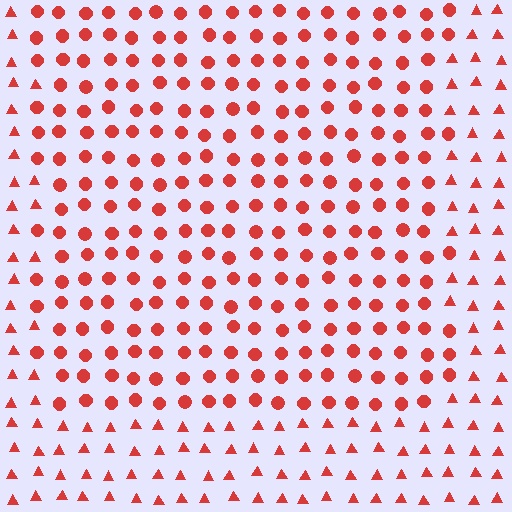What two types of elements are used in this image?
The image uses circles inside the rectangle region and triangles outside it.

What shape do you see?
I see a rectangle.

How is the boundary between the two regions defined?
The boundary is defined by a change in element shape: circles inside vs. triangles outside. All elements share the same color and spacing.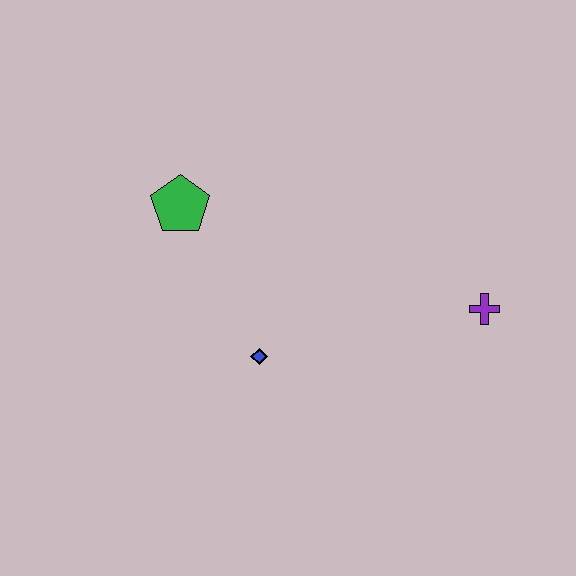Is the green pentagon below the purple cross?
No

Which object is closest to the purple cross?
The blue diamond is closest to the purple cross.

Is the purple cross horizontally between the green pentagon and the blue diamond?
No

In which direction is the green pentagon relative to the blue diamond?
The green pentagon is above the blue diamond.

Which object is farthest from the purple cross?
The green pentagon is farthest from the purple cross.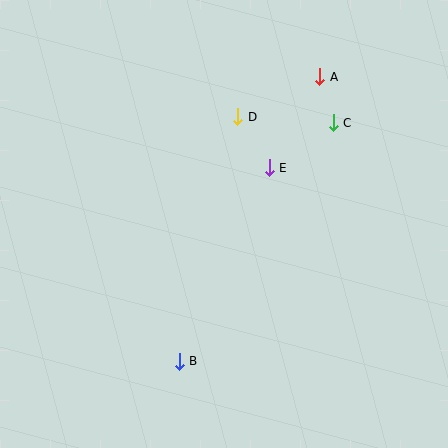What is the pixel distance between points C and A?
The distance between C and A is 48 pixels.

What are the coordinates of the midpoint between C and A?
The midpoint between C and A is at (326, 100).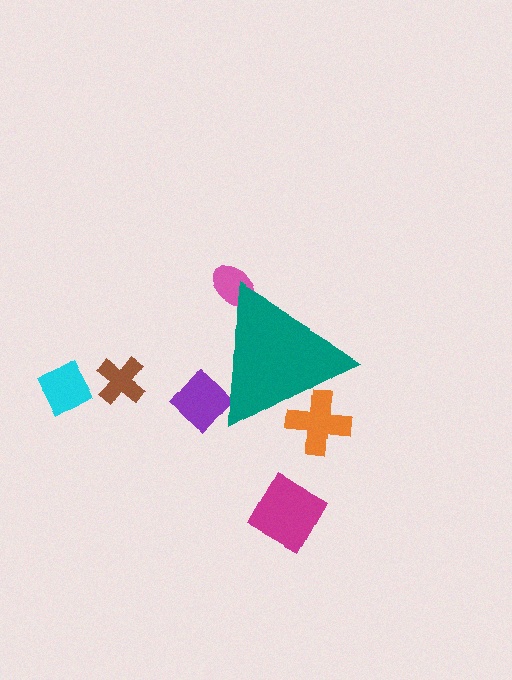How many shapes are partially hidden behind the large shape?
3 shapes are partially hidden.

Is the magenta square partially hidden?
No, the magenta square is fully visible.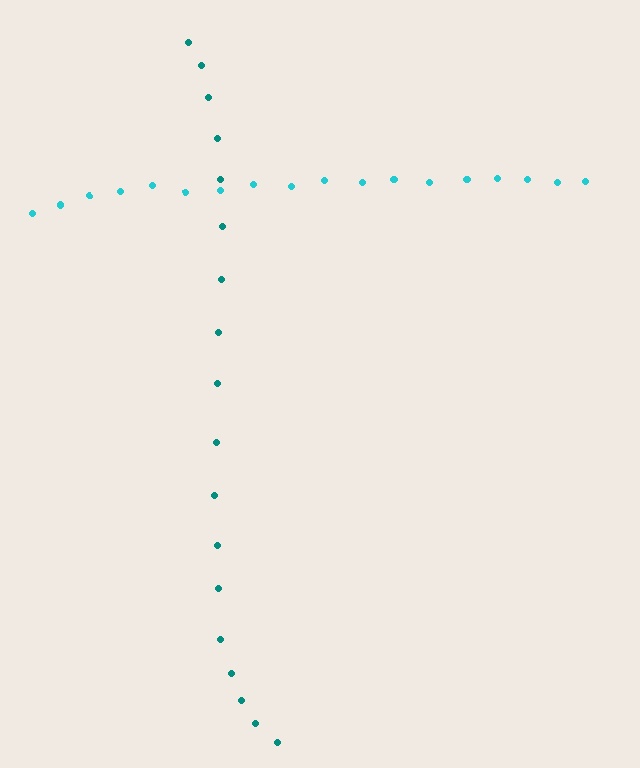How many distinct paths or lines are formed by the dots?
There are 2 distinct paths.